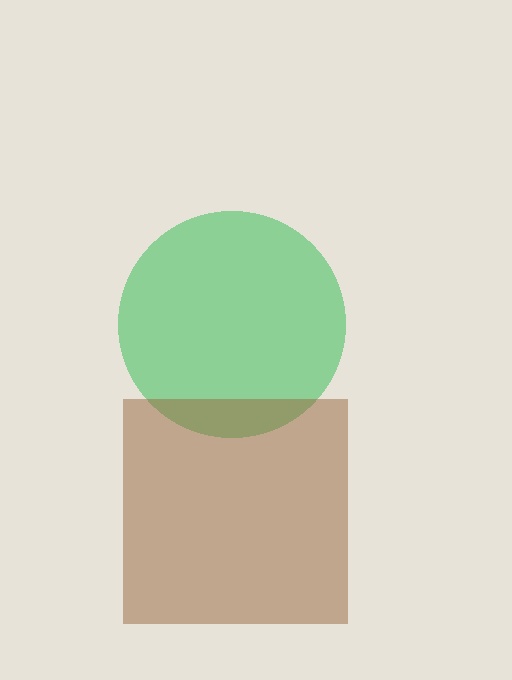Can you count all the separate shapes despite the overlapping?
Yes, there are 2 separate shapes.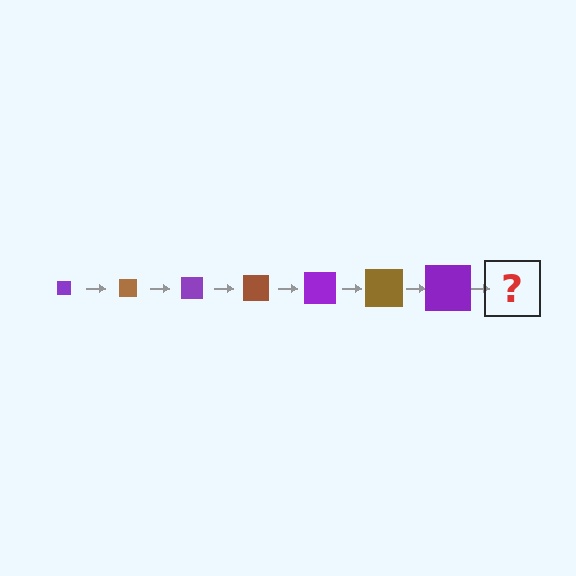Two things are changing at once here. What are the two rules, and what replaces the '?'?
The two rules are that the square grows larger each step and the color cycles through purple and brown. The '?' should be a brown square, larger than the previous one.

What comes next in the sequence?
The next element should be a brown square, larger than the previous one.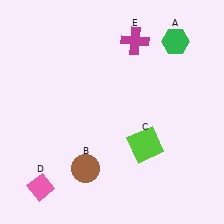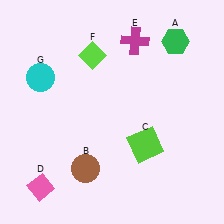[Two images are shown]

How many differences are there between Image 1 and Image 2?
There are 2 differences between the two images.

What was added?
A lime diamond (F), a cyan circle (G) were added in Image 2.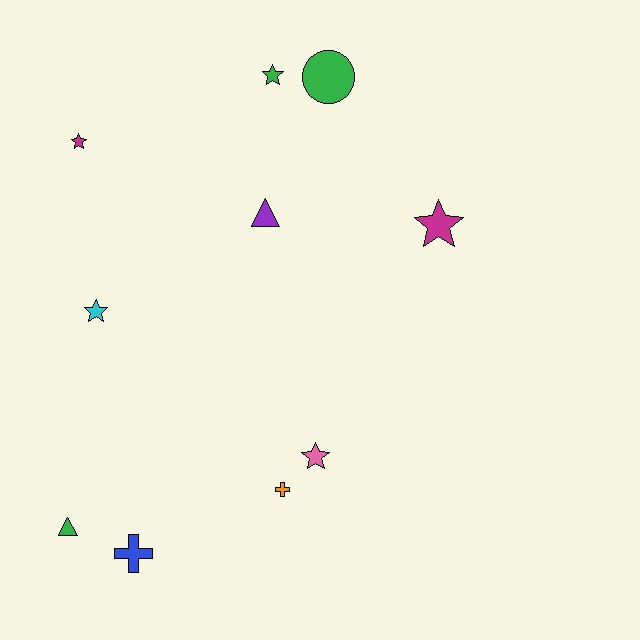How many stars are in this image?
There are 5 stars.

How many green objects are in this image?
There are 3 green objects.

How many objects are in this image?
There are 10 objects.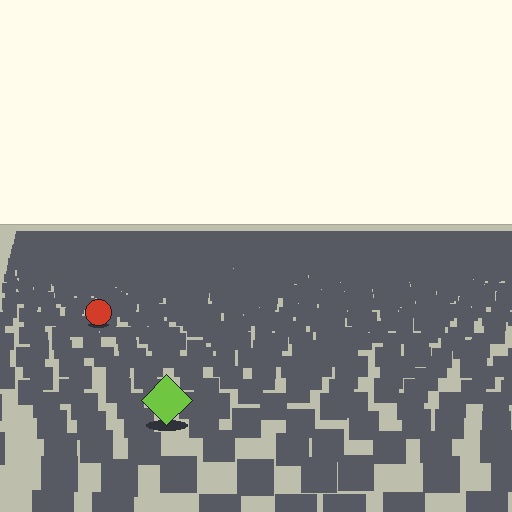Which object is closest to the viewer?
The lime diamond is closest. The texture marks near it are larger and more spread out.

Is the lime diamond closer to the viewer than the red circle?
Yes. The lime diamond is closer — you can tell from the texture gradient: the ground texture is coarser near it.